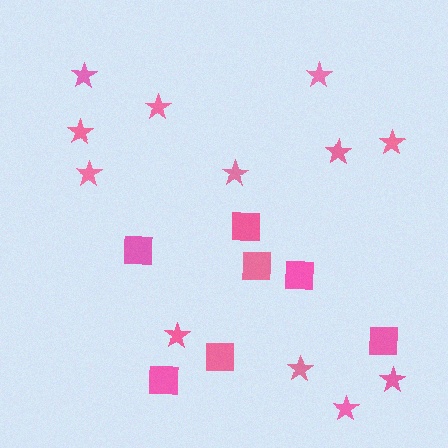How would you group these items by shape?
There are 2 groups: one group of squares (7) and one group of stars (12).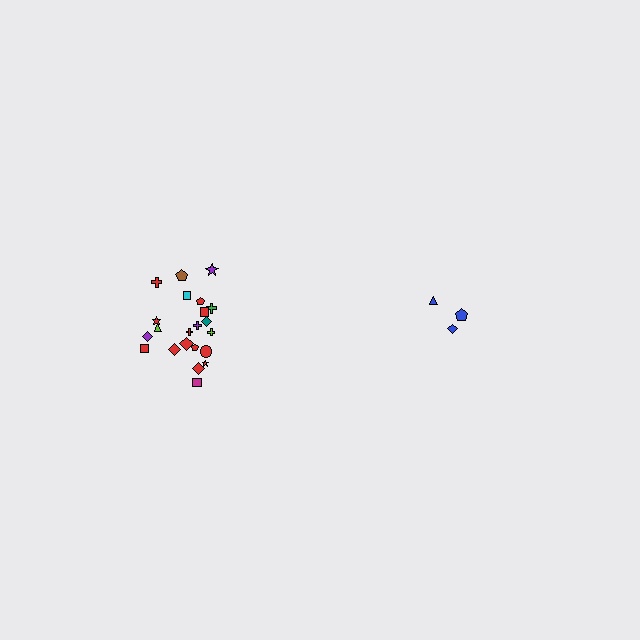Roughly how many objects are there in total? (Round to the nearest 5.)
Roughly 25 objects in total.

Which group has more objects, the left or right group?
The left group.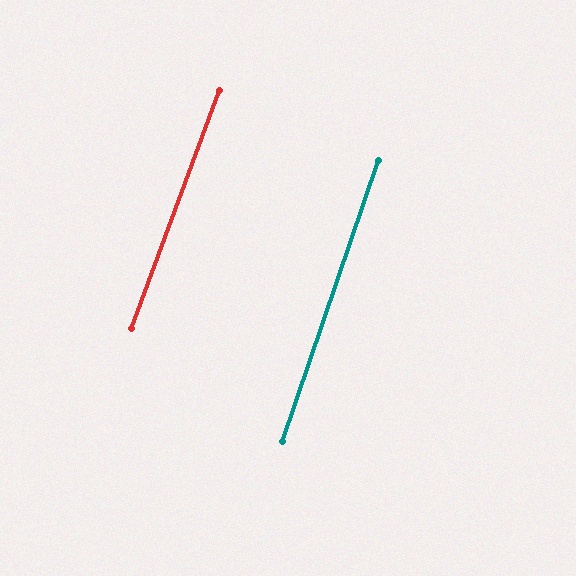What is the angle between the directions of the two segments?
Approximately 1 degree.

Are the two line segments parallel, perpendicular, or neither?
Parallel — their directions differ by only 1.4°.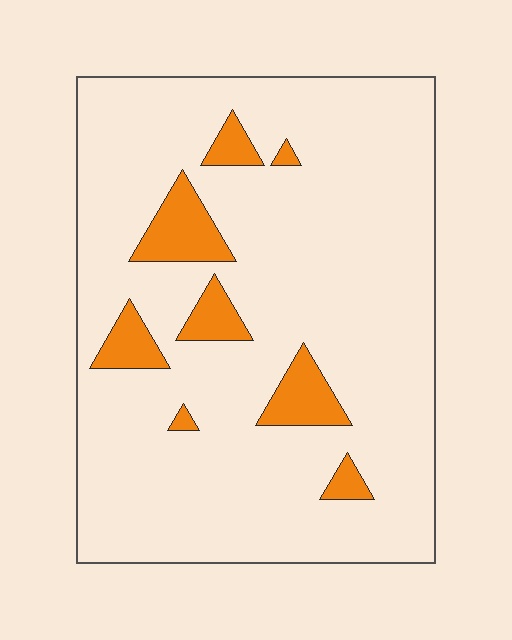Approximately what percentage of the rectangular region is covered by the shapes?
Approximately 10%.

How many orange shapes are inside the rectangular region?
8.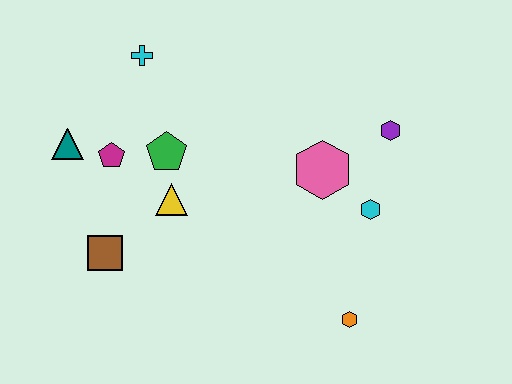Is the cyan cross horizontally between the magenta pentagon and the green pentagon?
Yes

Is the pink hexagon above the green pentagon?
No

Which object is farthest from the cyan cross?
The orange hexagon is farthest from the cyan cross.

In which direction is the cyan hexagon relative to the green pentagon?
The cyan hexagon is to the right of the green pentagon.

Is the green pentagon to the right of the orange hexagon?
No